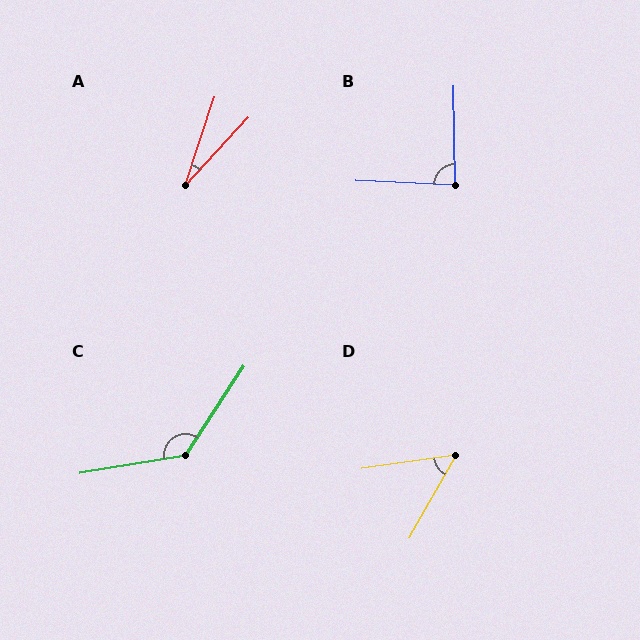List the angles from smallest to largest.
A (25°), D (53°), B (87°), C (133°).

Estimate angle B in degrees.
Approximately 87 degrees.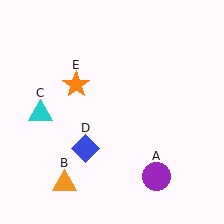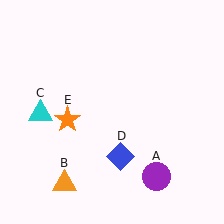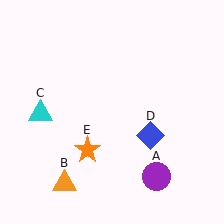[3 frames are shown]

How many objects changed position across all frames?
2 objects changed position: blue diamond (object D), orange star (object E).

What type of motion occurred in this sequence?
The blue diamond (object D), orange star (object E) rotated counterclockwise around the center of the scene.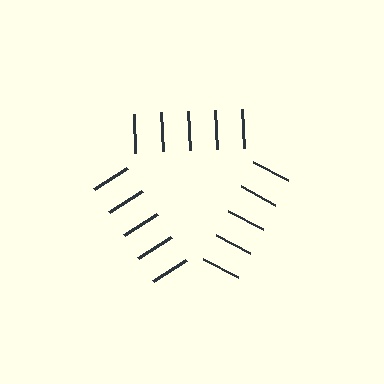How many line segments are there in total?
15 — 5 along each of the 3 edges.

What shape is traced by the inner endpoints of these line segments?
An illusory triangle — the line segments terminate on its edges but no continuous stroke is drawn.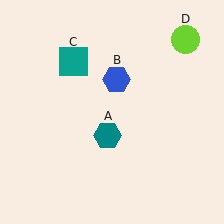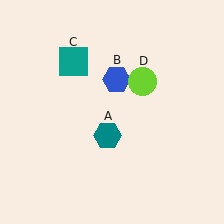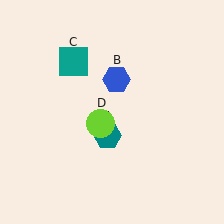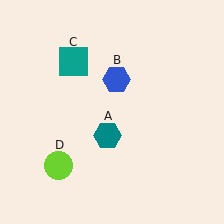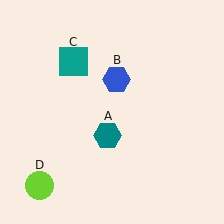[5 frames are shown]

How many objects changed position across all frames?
1 object changed position: lime circle (object D).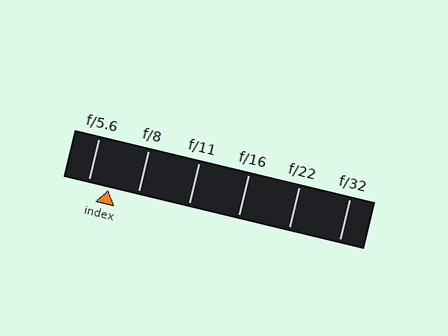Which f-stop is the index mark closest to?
The index mark is closest to f/5.6.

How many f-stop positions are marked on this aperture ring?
There are 6 f-stop positions marked.